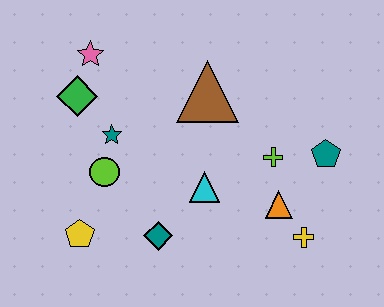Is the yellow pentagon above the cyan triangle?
No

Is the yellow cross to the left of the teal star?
No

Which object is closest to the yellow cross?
The orange triangle is closest to the yellow cross.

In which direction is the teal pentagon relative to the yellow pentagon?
The teal pentagon is to the right of the yellow pentagon.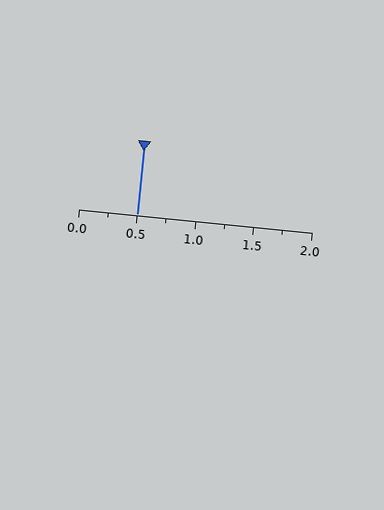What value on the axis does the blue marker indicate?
The marker indicates approximately 0.5.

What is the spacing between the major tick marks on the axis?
The major ticks are spaced 0.5 apart.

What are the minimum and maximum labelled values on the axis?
The axis runs from 0.0 to 2.0.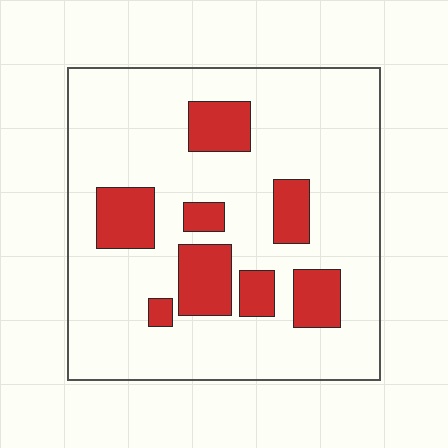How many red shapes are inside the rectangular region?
8.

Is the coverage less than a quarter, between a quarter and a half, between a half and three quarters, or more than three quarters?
Less than a quarter.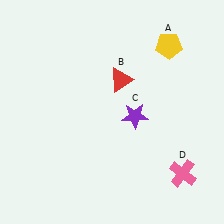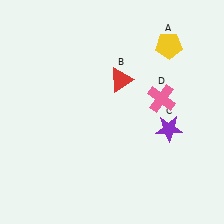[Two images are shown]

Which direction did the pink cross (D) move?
The pink cross (D) moved up.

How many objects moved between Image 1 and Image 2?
2 objects moved between the two images.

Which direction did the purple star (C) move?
The purple star (C) moved right.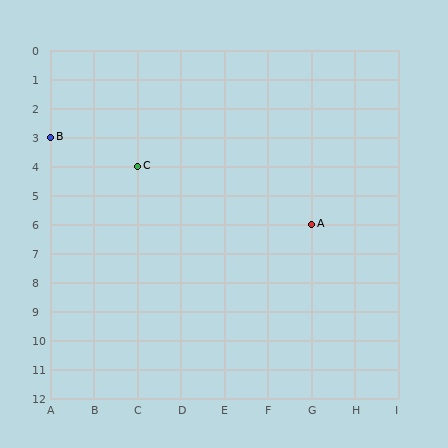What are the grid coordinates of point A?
Point A is at grid coordinates (G, 6).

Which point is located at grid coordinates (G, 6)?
Point A is at (G, 6).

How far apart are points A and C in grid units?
Points A and C are 4 columns and 2 rows apart (about 4.5 grid units diagonally).